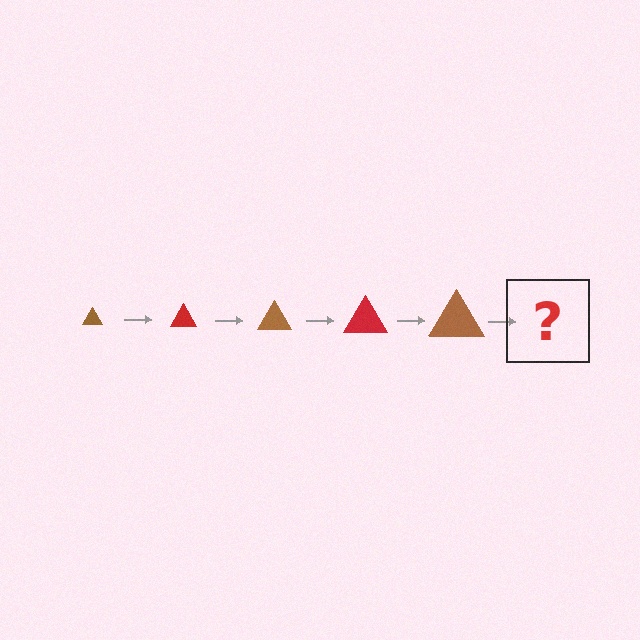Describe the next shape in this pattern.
It should be a red triangle, larger than the previous one.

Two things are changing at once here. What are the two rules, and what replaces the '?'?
The two rules are that the triangle grows larger each step and the color cycles through brown and red. The '?' should be a red triangle, larger than the previous one.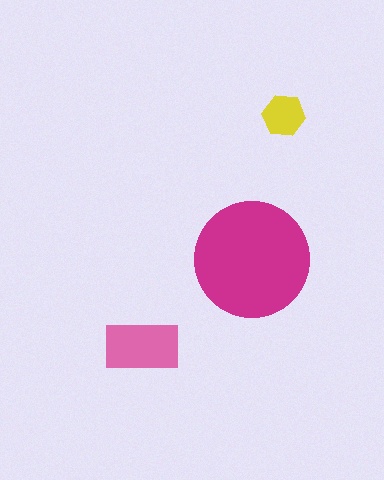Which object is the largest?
The magenta circle.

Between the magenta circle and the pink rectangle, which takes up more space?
The magenta circle.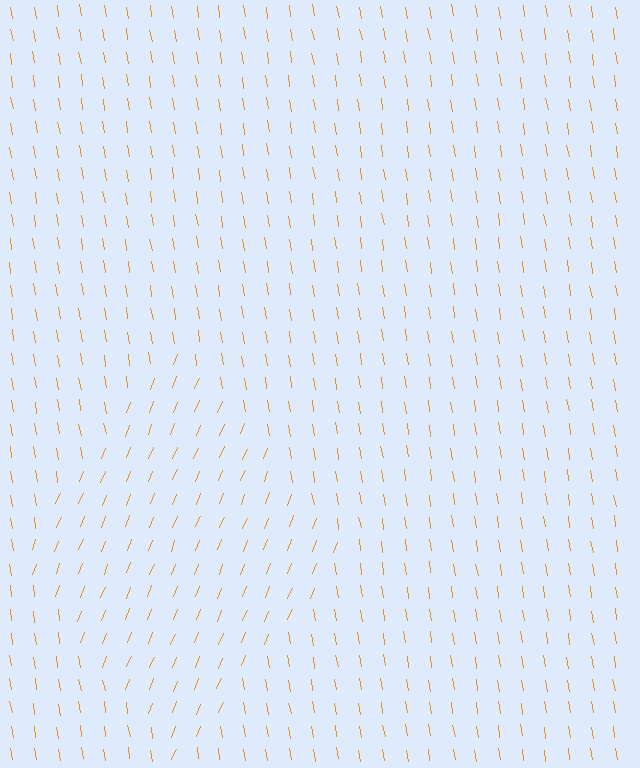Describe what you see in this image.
The image is filled with small orange line segments. A diamond region in the image has lines oriented differently from the surrounding lines, creating a visible texture boundary.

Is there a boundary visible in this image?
Yes, there is a texture boundary formed by a change in line orientation.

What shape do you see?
I see a diamond.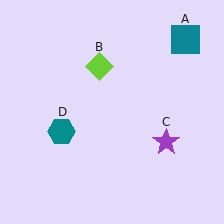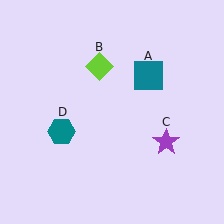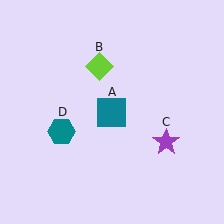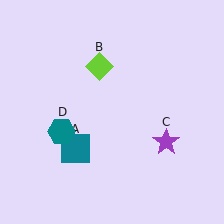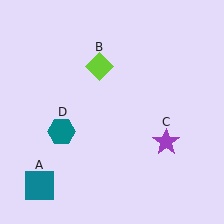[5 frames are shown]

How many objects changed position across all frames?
1 object changed position: teal square (object A).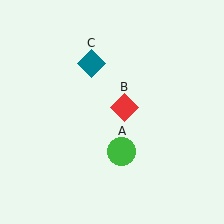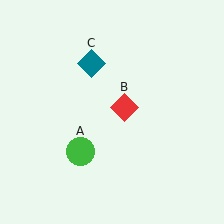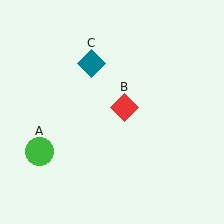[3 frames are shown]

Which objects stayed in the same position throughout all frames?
Red diamond (object B) and teal diamond (object C) remained stationary.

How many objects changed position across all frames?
1 object changed position: green circle (object A).